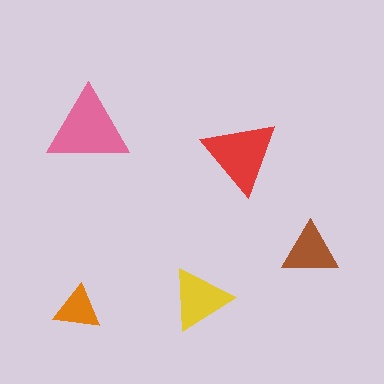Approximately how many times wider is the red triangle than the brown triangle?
About 1.5 times wider.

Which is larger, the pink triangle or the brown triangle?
The pink one.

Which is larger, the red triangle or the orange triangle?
The red one.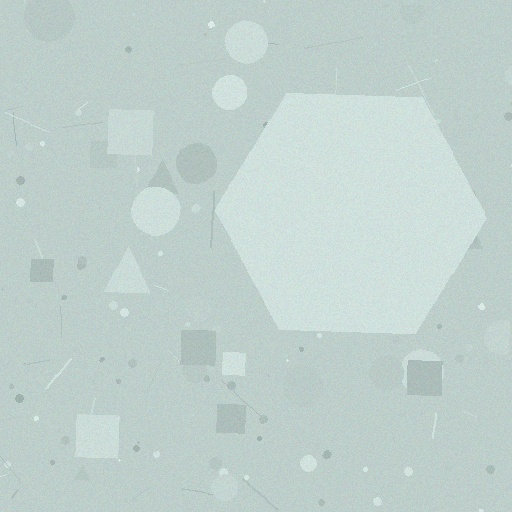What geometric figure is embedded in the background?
A hexagon is embedded in the background.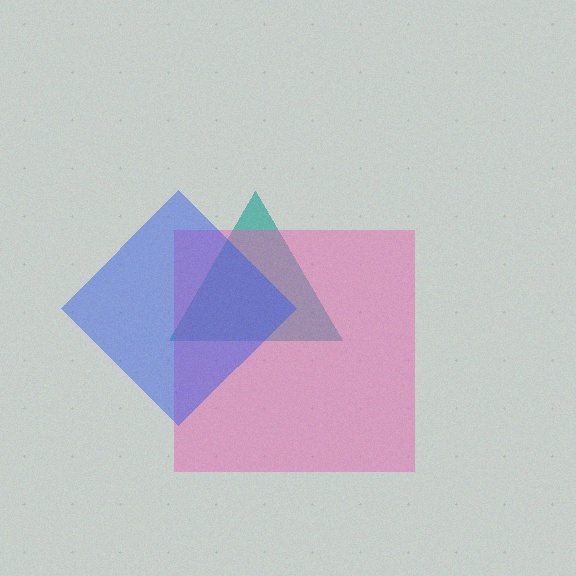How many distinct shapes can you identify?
There are 3 distinct shapes: a teal triangle, a pink square, a blue diamond.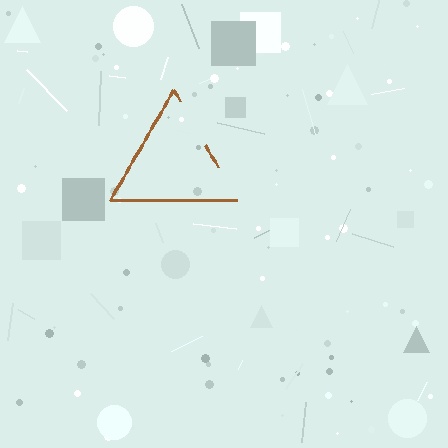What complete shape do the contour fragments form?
The contour fragments form a triangle.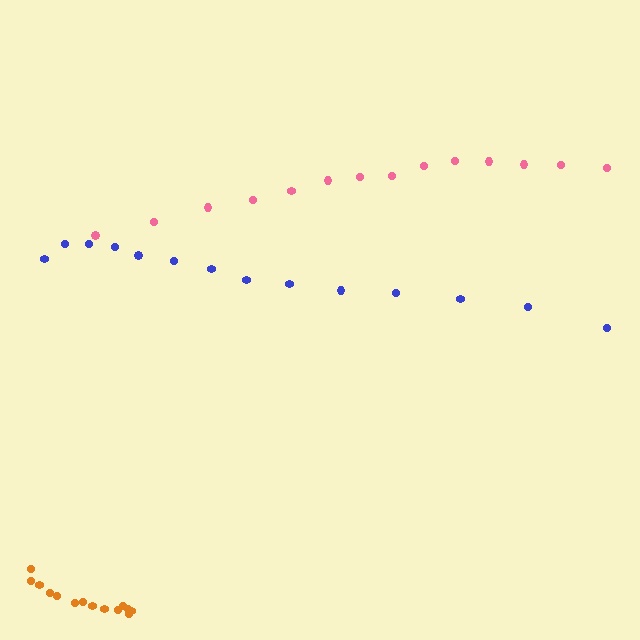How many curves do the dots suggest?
There are 3 distinct paths.